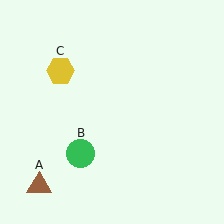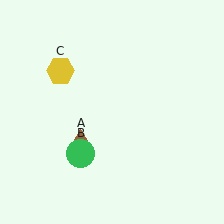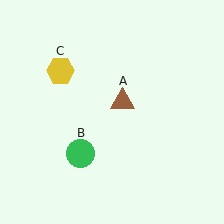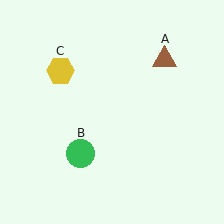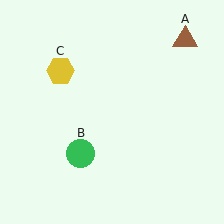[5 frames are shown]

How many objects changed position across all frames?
1 object changed position: brown triangle (object A).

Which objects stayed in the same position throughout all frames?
Green circle (object B) and yellow hexagon (object C) remained stationary.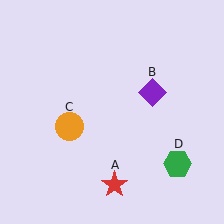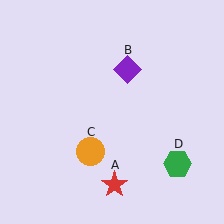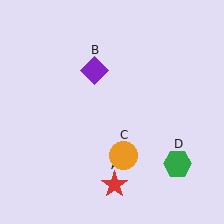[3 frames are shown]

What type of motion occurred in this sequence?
The purple diamond (object B), orange circle (object C) rotated counterclockwise around the center of the scene.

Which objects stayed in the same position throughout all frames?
Red star (object A) and green hexagon (object D) remained stationary.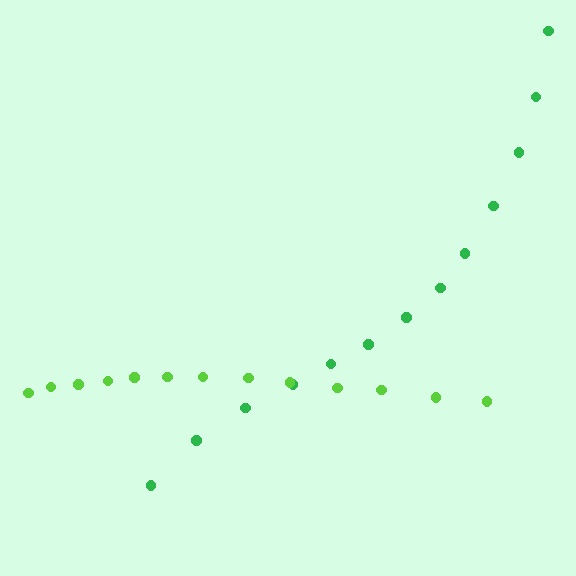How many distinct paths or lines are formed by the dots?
There are 2 distinct paths.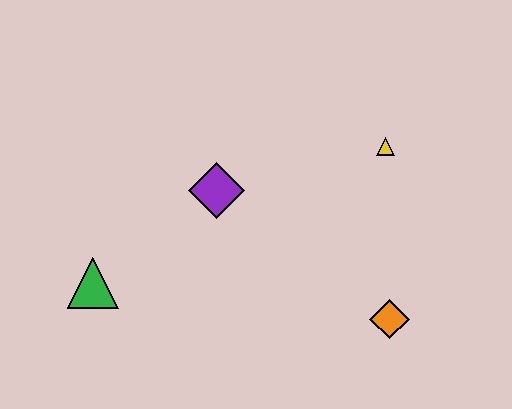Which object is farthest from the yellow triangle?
The green triangle is farthest from the yellow triangle.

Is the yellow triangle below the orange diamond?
No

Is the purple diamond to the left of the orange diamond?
Yes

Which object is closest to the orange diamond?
The yellow triangle is closest to the orange diamond.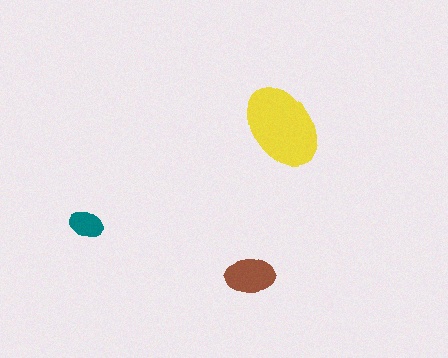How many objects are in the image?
There are 3 objects in the image.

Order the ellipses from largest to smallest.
the yellow one, the brown one, the teal one.